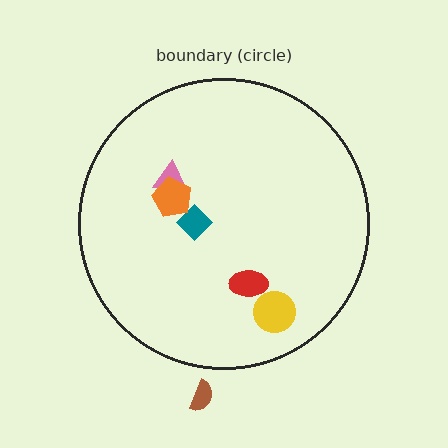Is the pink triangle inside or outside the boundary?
Inside.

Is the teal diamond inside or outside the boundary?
Inside.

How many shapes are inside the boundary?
5 inside, 1 outside.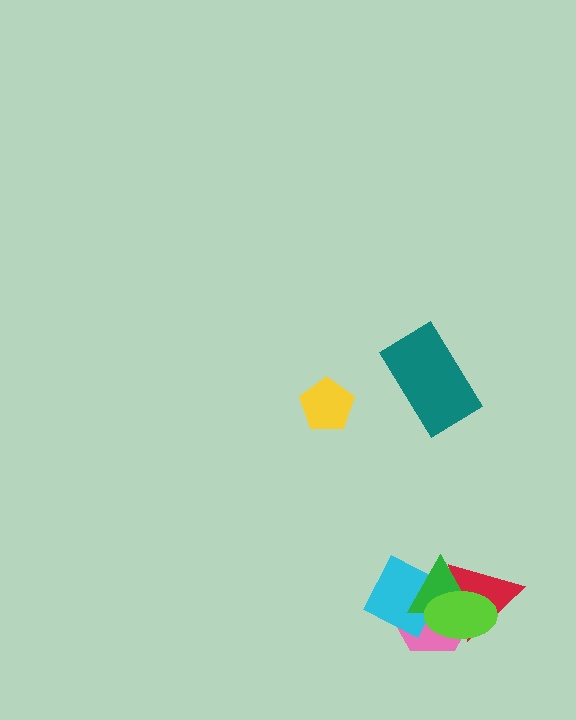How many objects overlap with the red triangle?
3 objects overlap with the red triangle.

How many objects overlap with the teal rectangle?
0 objects overlap with the teal rectangle.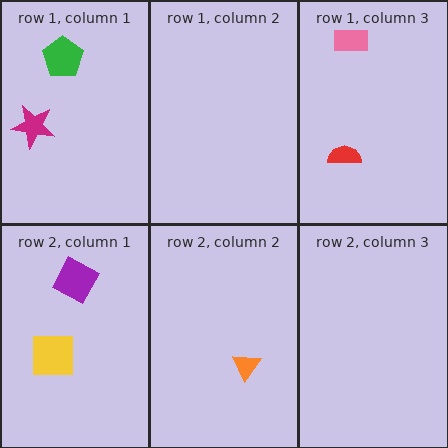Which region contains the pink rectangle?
The row 1, column 3 region.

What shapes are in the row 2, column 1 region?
The purple diamond, the yellow square.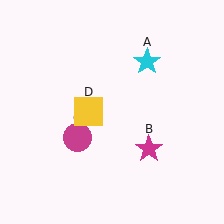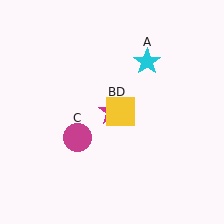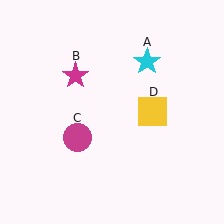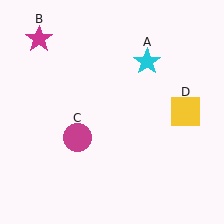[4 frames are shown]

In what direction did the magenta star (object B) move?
The magenta star (object B) moved up and to the left.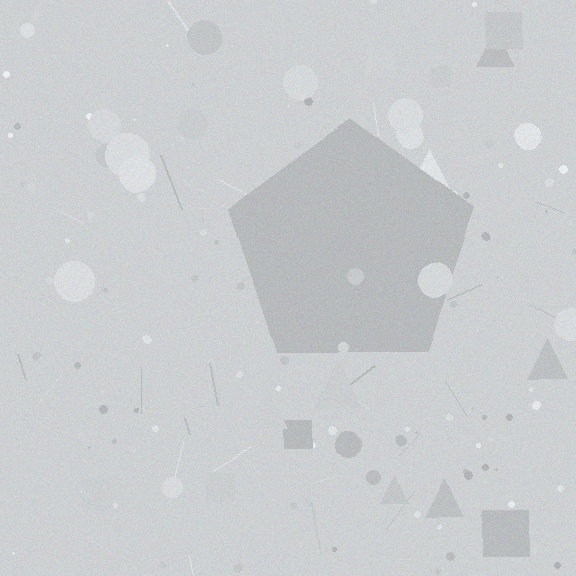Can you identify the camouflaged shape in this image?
The camouflaged shape is a pentagon.